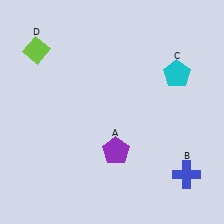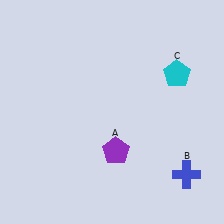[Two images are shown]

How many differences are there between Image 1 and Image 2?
There is 1 difference between the two images.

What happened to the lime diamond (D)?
The lime diamond (D) was removed in Image 2. It was in the top-left area of Image 1.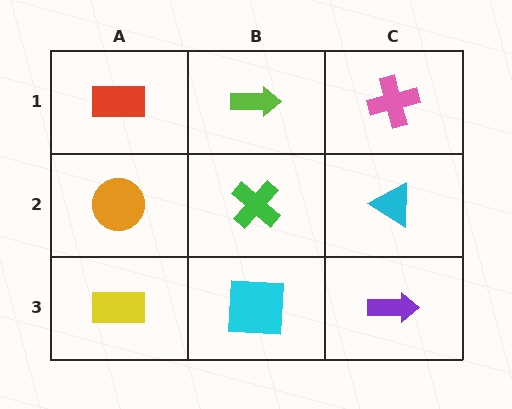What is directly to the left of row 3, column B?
A yellow rectangle.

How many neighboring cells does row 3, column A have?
2.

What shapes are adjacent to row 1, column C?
A cyan triangle (row 2, column C), a lime arrow (row 1, column B).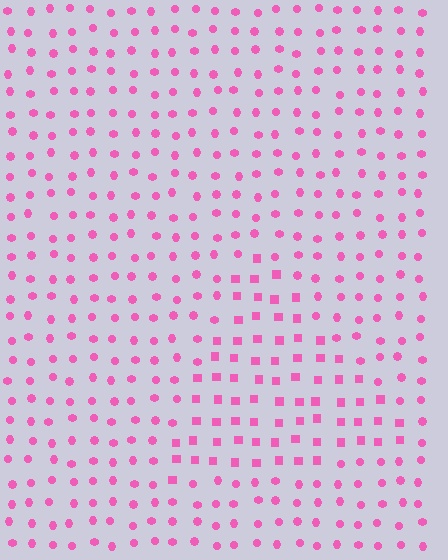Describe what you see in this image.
The image is filled with small pink elements arranged in a uniform grid. A triangle-shaped region contains squares, while the surrounding area contains circles. The boundary is defined purely by the change in element shape.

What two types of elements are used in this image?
The image uses squares inside the triangle region and circles outside it.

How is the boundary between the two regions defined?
The boundary is defined by a change in element shape: squares inside vs. circles outside. All elements share the same color and spacing.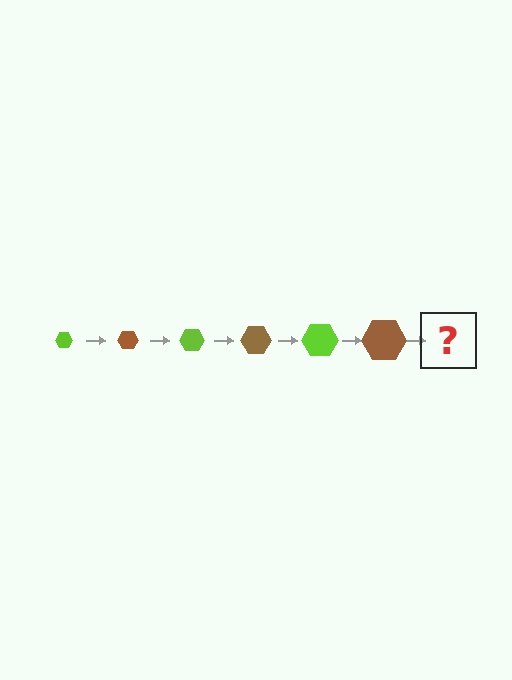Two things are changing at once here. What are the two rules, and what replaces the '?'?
The two rules are that the hexagon grows larger each step and the color cycles through lime and brown. The '?' should be a lime hexagon, larger than the previous one.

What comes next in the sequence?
The next element should be a lime hexagon, larger than the previous one.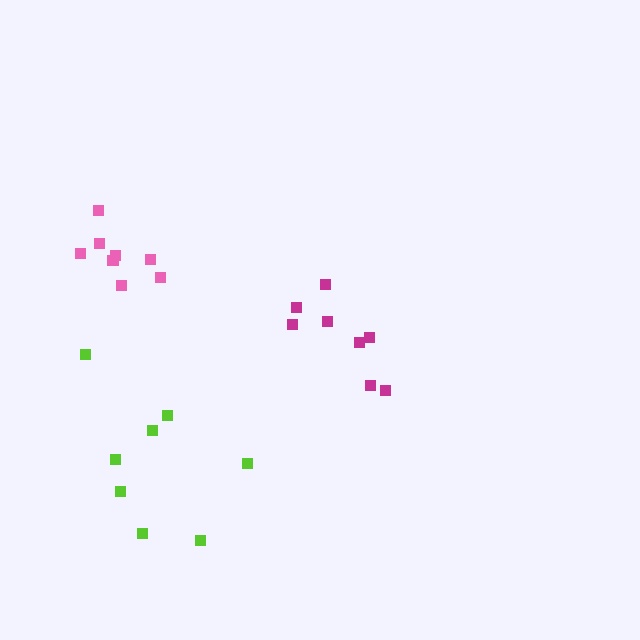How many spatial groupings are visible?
There are 3 spatial groupings.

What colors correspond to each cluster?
The clusters are colored: magenta, pink, lime.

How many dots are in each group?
Group 1: 8 dots, Group 2: 8 dots, Group 3: 8 dots (24 total).